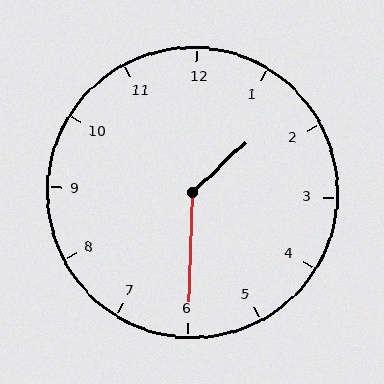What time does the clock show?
1:30.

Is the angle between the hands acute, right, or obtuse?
It is obtuse.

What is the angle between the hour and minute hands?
Approximately 135 degrees.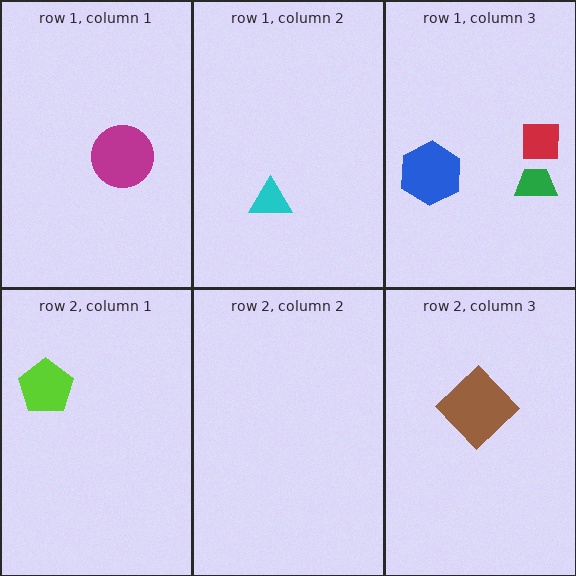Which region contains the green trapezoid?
The row 1, column 3 region.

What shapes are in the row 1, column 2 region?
The cyan triangle.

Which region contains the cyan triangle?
The row 1, column 2 region.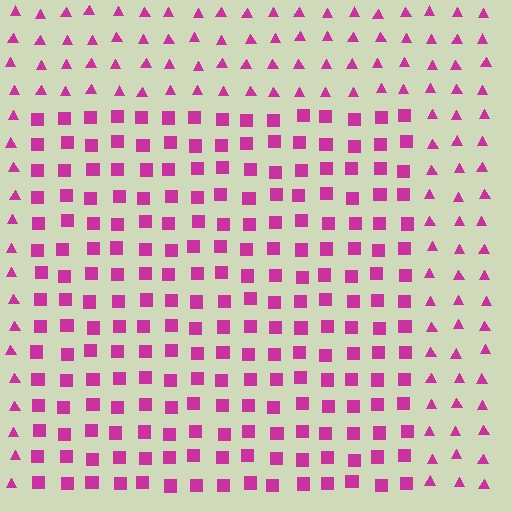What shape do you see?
I see a rectangle.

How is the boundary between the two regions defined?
The boundary is defined by a change in element shape: squares inside vs. triangles outside. All elements share the same color and spacing.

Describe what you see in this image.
The image is filled with small magenta elements arranged in a uniform grid. A rectangle-shaped region contains squares, while the surrounding area contains triangles. The boundary is defined purely by the change in element shape.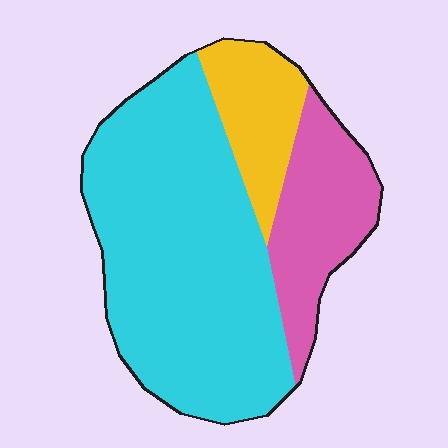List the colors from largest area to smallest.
From largest to smallest: cyan, pink, yellow.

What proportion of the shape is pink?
Pink takes up about one fifth (1/5) of the shape.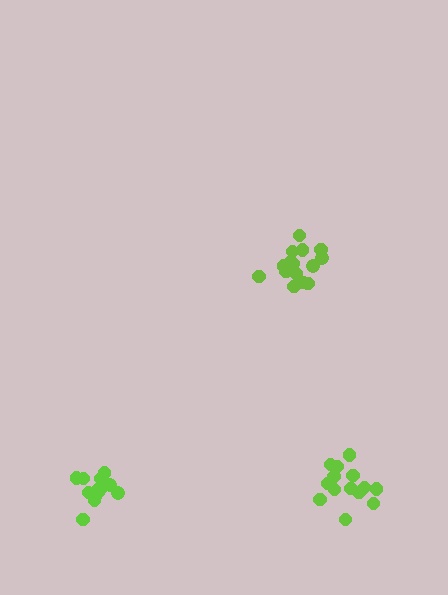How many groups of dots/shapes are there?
There are 3 groups.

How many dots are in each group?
Group 1: 14 dots, Group 2: 15 dots, Group 3: 14 dots (43 total).